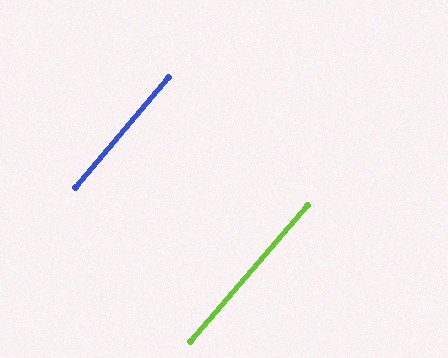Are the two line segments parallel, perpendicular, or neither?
Parallel — their directions differ by only 0.7°.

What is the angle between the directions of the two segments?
Approximately 1 degree.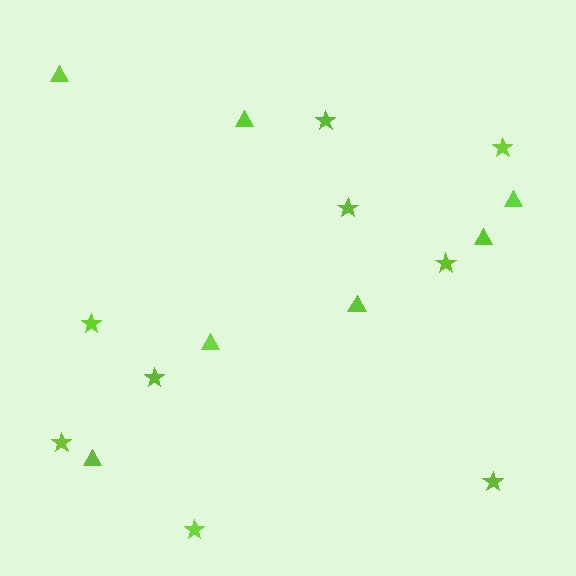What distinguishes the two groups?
There are 2 groups: one group of triangles (7) and one group of stars (9).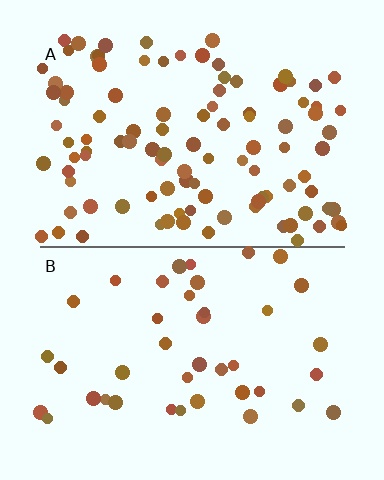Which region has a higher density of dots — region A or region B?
A (the top).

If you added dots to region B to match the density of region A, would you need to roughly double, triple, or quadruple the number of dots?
Approximately triple.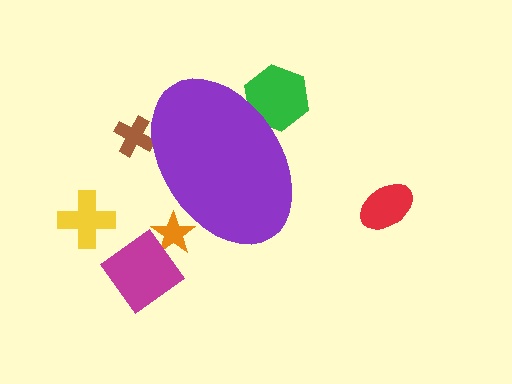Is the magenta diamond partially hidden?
No, the magenta diamond is fully visible.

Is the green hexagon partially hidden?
Yes, the green hexagon is partially hidden behind the purple ellipse.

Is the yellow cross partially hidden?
No, the yellow cross is fully visible.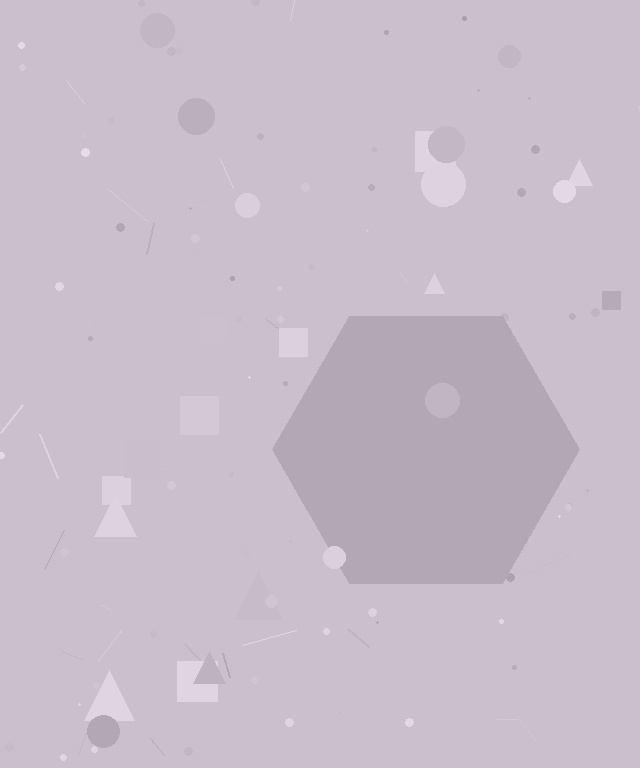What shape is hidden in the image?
A hexagon is hidden in the image.